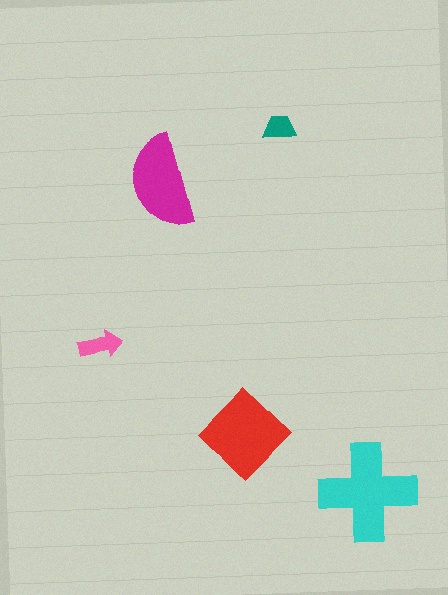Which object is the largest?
The cyan cross.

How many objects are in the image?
There are 5 objects in the image.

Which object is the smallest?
The teal trapezoid.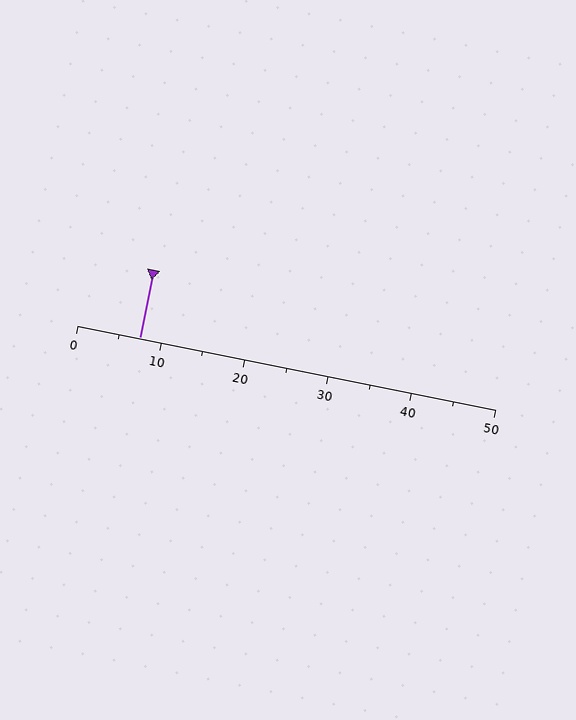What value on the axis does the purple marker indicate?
The marker indicates approximately 7.5.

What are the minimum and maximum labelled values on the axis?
The axis runs from 0 to 50.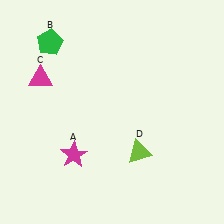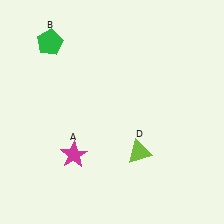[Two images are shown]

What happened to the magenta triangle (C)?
The magenta triangle (C) was removed in Image 2. It was in the top-left area of Image 1.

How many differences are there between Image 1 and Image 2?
There is 1 difference between the two images.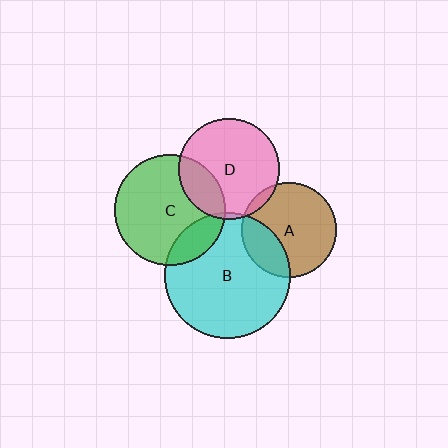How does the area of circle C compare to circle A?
Approximately 1.4 times.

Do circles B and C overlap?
Yes.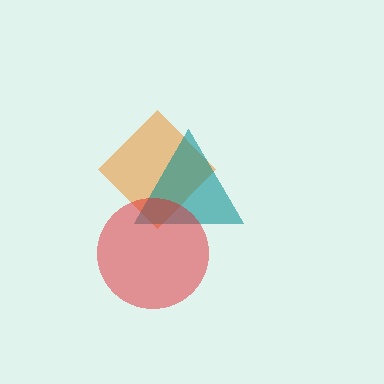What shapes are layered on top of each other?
The layered shapes are: an orange diamond, a teal triangle, a red circle.